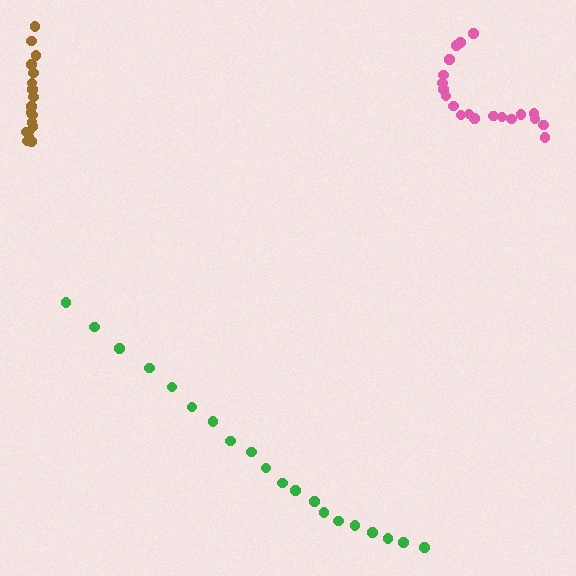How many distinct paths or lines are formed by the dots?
There are 3 distinct paths.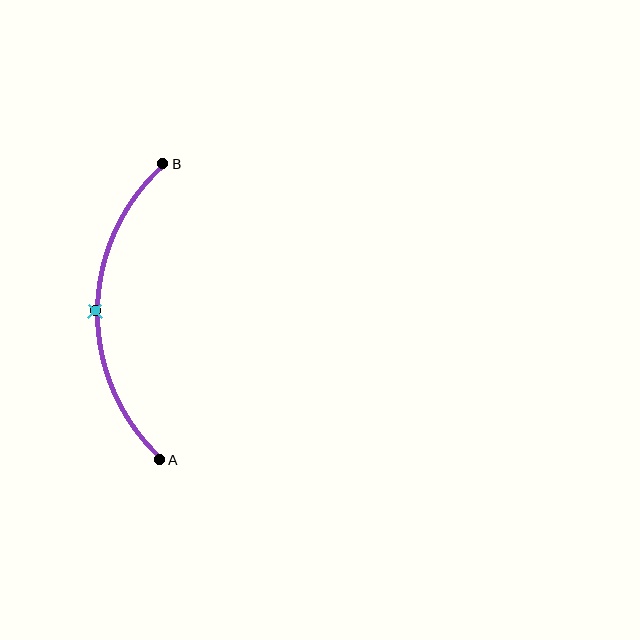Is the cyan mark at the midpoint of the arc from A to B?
Yes. The cyan mark lies on the arc at equal arc-length from both A and B — it is the arc midpoint.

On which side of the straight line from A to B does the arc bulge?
The arc bulges to the left of the straight line connecting A and B.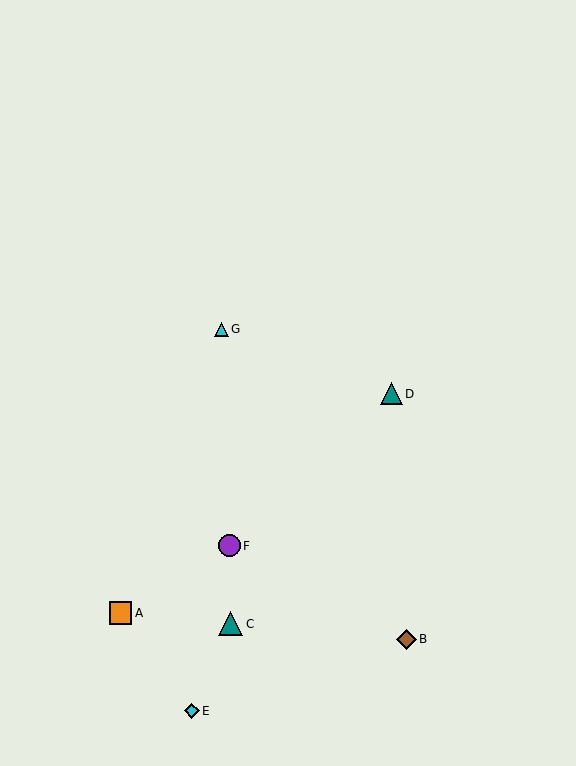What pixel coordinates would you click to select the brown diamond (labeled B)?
Click at (406, 639) to select the brown diamond B.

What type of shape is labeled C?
Shape C is a teal triangle.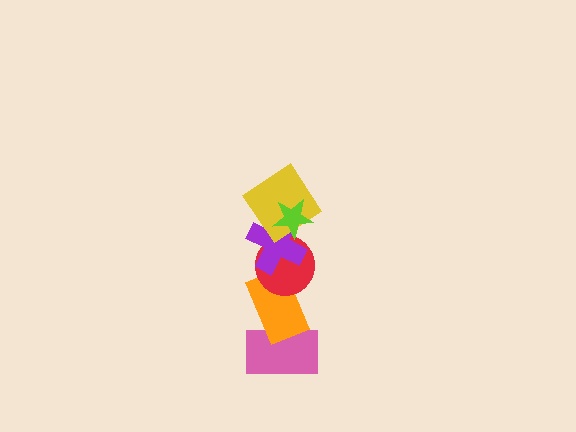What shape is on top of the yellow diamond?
The lime star is on top of the yellow diamond.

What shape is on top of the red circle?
The purple cross is on top of the red circle.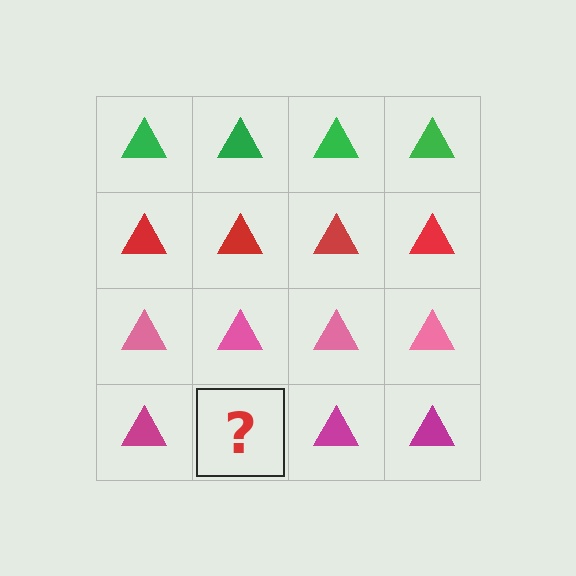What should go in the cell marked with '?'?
The missing cell should contain a magenta triangle.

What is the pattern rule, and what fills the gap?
The rule is that each row has a consistent color. The gap should be filled with a magenta triangle.